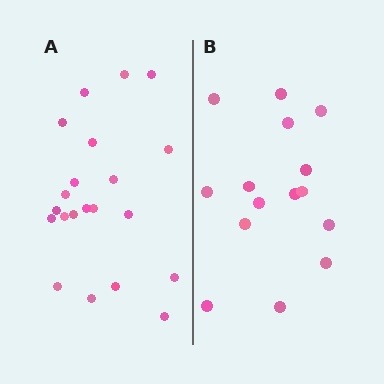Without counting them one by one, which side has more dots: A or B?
Region A (the left region) has more dots.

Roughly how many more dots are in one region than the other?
Region A has about 6 more dots than region B.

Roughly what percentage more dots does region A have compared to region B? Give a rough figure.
About 40% more.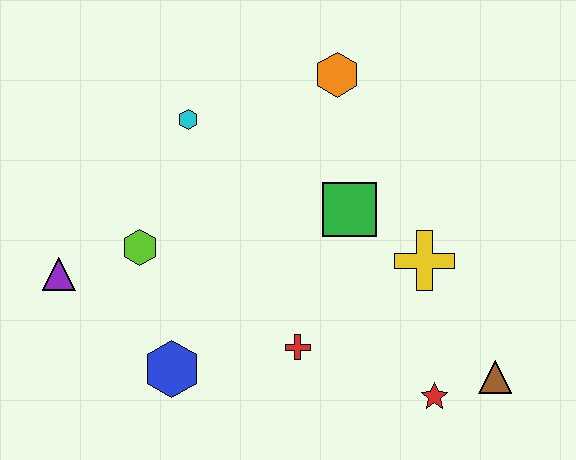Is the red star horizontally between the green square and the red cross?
No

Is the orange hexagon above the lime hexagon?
Yes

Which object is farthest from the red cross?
The orange hexagon is farthest from the red cross.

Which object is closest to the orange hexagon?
The green square is closest to the orange hexagon.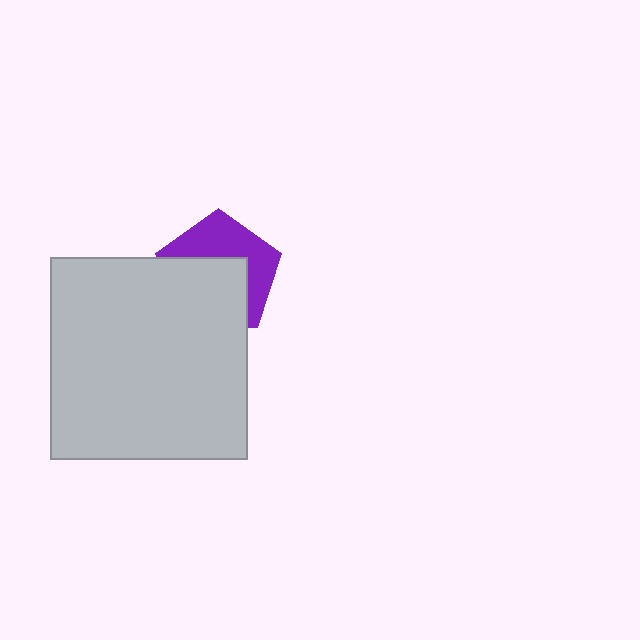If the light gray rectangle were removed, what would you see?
You would see the complete purple pentagon.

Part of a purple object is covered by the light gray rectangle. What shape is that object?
It is a pentagon.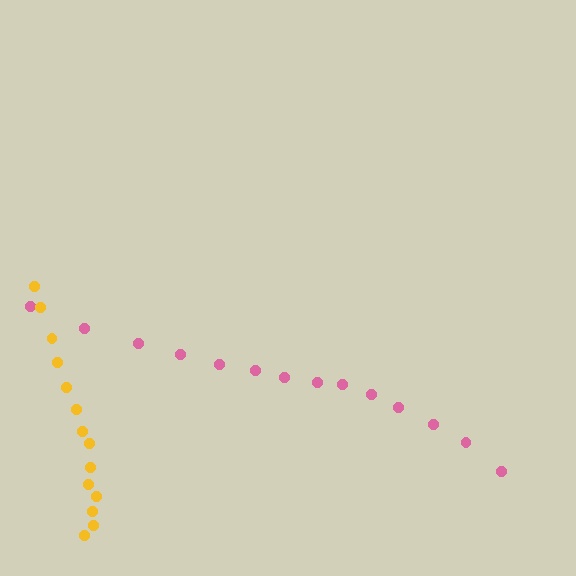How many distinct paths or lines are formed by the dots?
There are 2 distinct paths.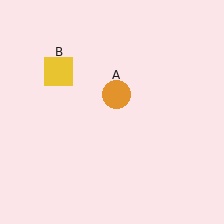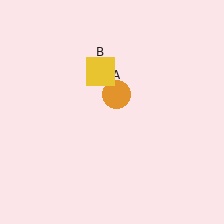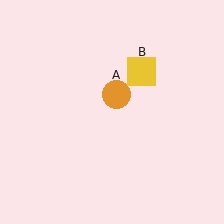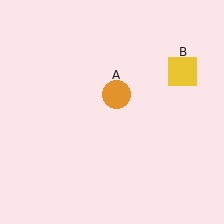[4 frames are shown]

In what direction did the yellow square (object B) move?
The yellow square (object B) moved right.